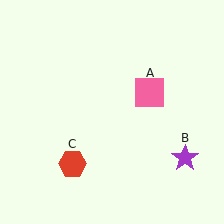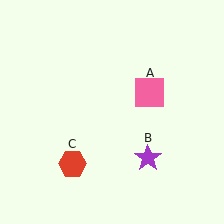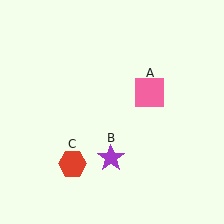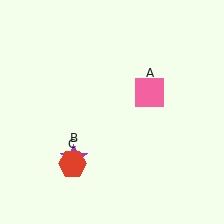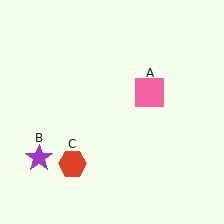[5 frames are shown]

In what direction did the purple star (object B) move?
The purple star (object B) moved left.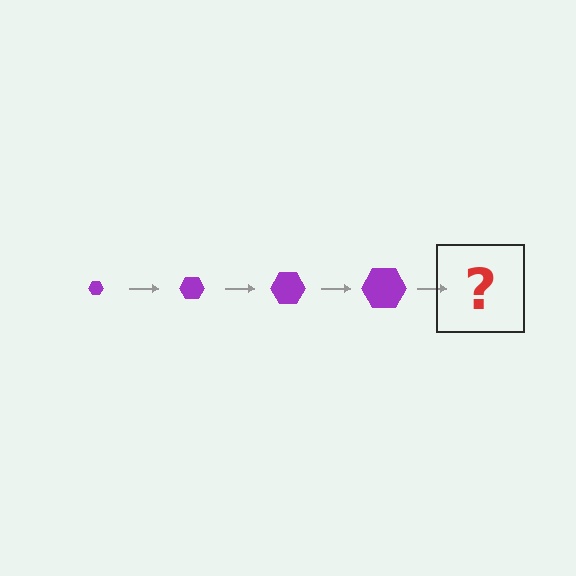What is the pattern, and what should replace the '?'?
The pattern is that the hexagon gets progressively larger each step. The '?' should be a purple hexagon, larger than the previous one.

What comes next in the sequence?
The next element should be a purple hexagon, larger than the previous one.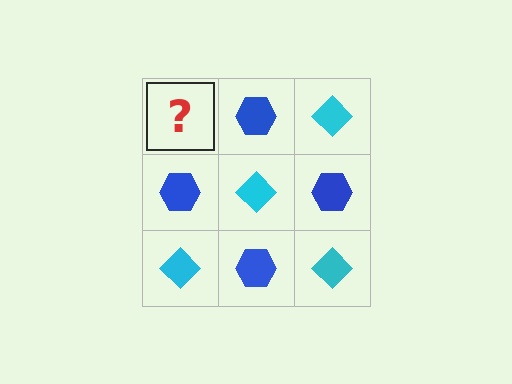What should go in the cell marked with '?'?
The missing cell should contain a cyan diamond.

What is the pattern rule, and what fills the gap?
The rule is that it alternates cyan diamond and blue hexagon in a checkerboard pattern. The gap should be filled with a cyan diamond.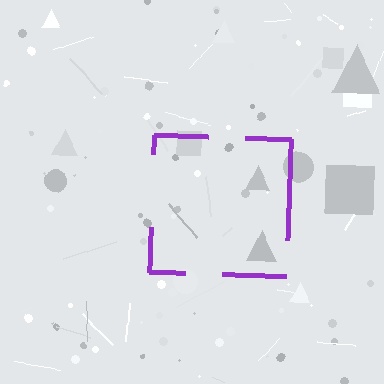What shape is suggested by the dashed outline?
The dashed outline suggests a square.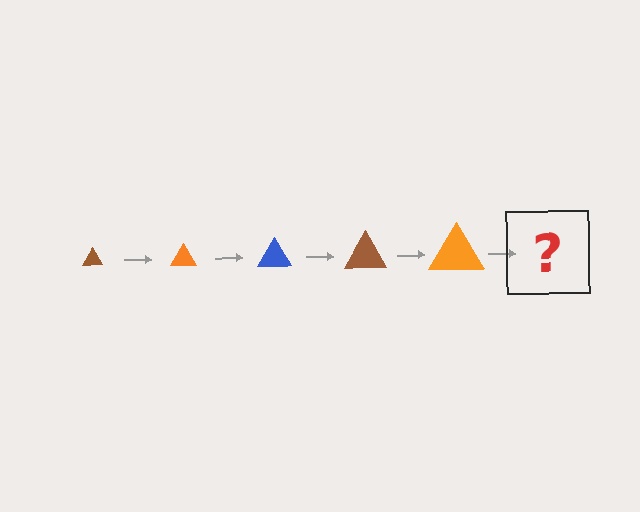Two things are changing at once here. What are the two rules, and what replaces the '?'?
The two rules are that the triangle grows larger each step and the color cycles through brown, orange, and blue. The '?' should be a blue triangle, larger than the previous one.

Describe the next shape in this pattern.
It should be a blue triangle, larger than the previous one.